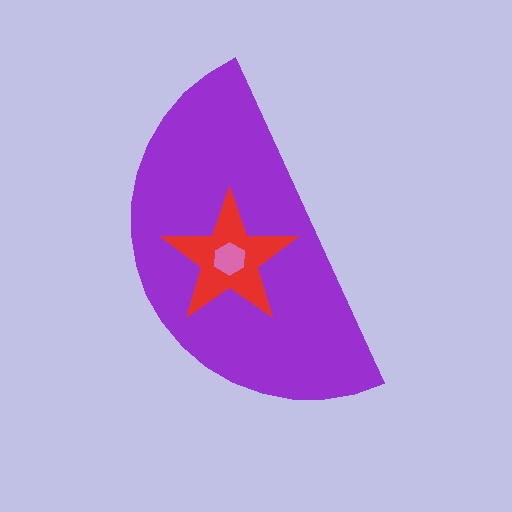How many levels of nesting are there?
3.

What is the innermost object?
The pink hexagon.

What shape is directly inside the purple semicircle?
The red star.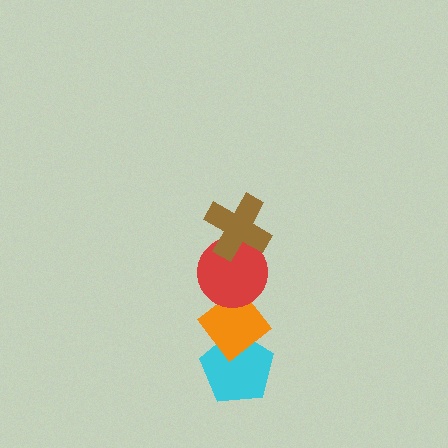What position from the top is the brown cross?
The brown cross is 1st from the top.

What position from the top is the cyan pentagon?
The cyan pentagon is 4th from the top.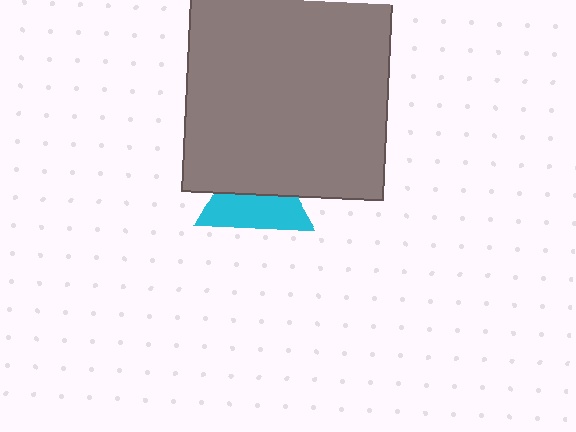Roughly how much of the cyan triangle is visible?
About half of it is visible (roughly 51%).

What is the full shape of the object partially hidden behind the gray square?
The partially hidden object is a cyan triangle.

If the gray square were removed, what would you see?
You would see the complete cyan triangle.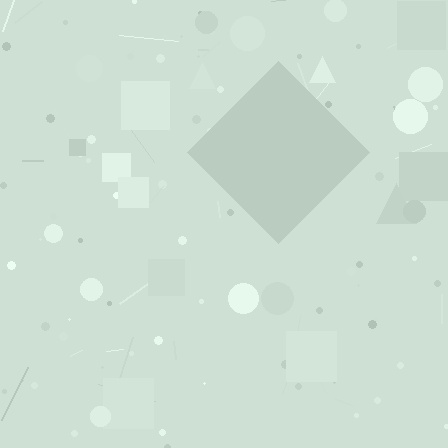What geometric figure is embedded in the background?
A diamond is embedded in the background.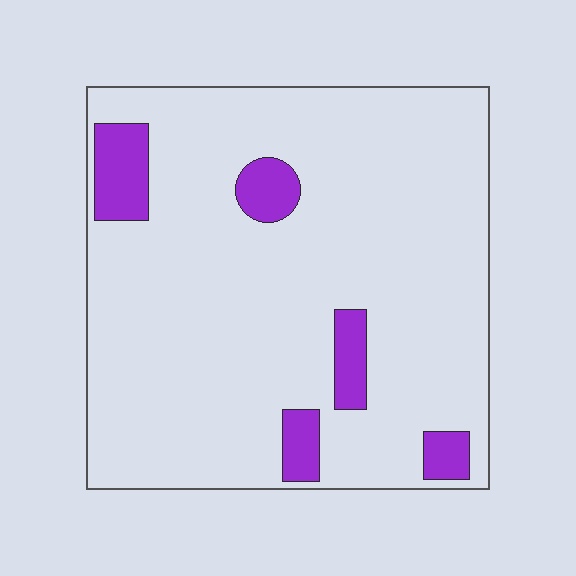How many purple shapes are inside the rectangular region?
5.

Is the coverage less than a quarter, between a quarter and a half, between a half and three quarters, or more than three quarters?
Less than a quarter.